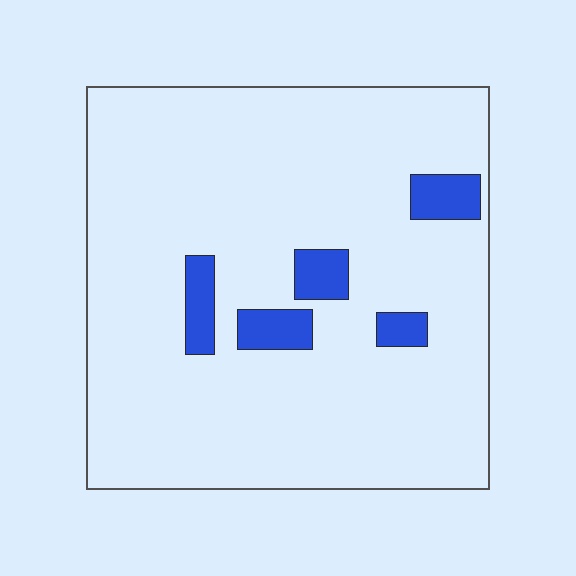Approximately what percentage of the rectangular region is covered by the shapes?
Approximately 10%.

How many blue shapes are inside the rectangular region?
5.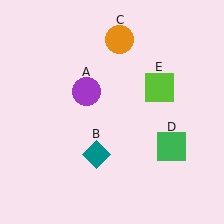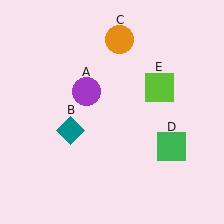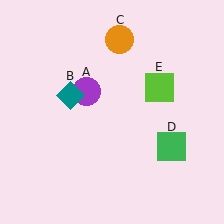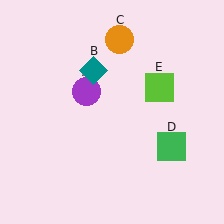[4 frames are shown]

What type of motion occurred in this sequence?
The teal diamond (object B) rotated clockwise around the center of the scene.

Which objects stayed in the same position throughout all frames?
Purple circle (object A) and orange circle (object C) and green square (object D) and lime square (object E) remained stationary.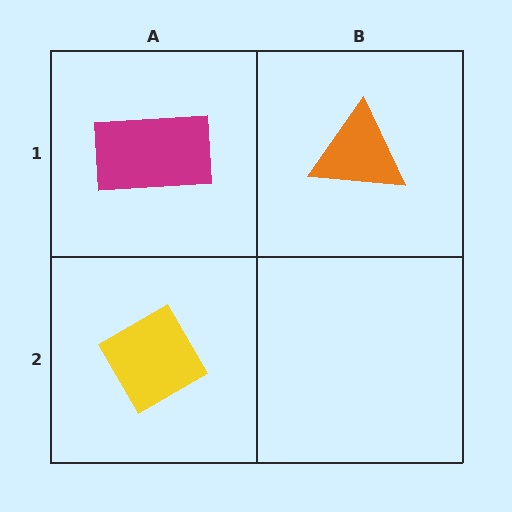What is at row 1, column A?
A magenta rectangle.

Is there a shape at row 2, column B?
No, that cell is empty.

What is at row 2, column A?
A yellow diamond.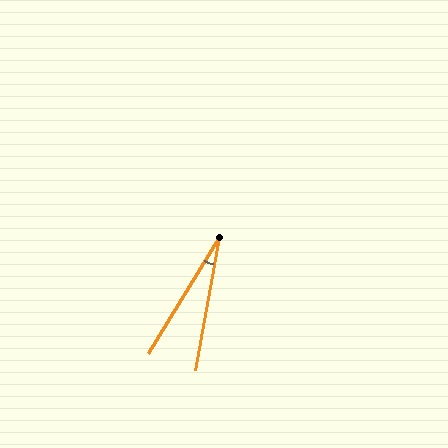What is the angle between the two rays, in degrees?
Approximately 21 degrees.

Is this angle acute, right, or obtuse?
It is acute.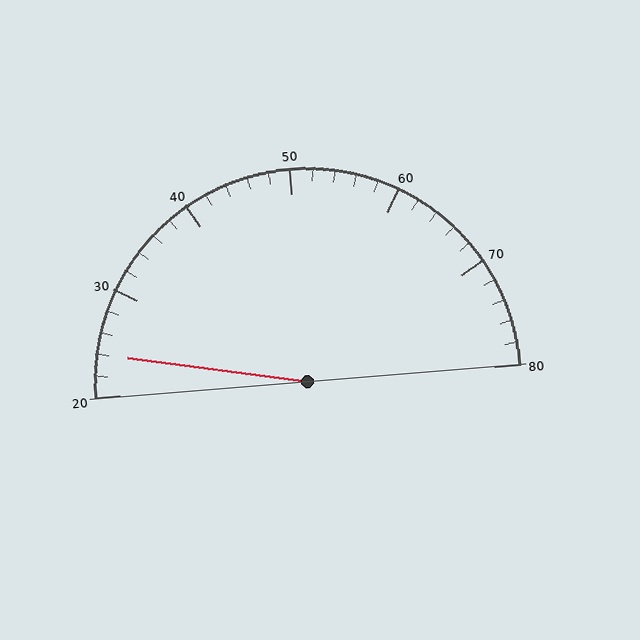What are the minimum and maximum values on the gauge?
The gauge ranges from 20 to 80.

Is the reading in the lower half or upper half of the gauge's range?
The reading is in the lower half of the range (20 to 80).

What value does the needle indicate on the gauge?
The needle indicates approximately 24.